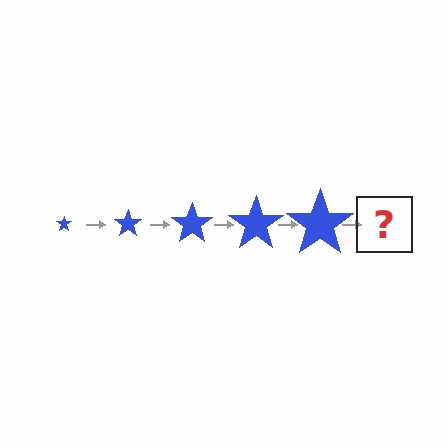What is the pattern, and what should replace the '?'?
The pattern is that the star gets progressively larger each step. The '?' should be a blue star, larger than the previous one.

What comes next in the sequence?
The next element should be a blue star, larger than the previous one.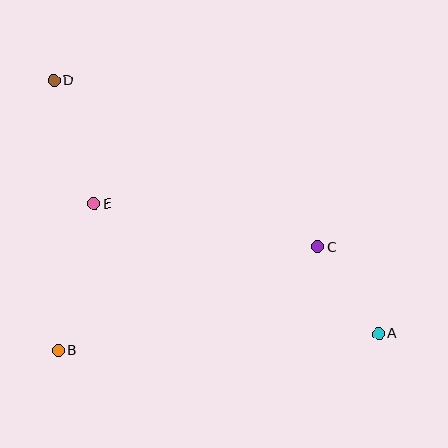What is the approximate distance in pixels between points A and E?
The distance between A and E is approximately 313 pixels.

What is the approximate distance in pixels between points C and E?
The distance between C and E is approximately 228 pixels.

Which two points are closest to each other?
Points A and C are closest to each other.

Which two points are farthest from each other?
Points A and D are farthest from each other.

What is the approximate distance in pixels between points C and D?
The distance between C and D is approximately 312 pixels.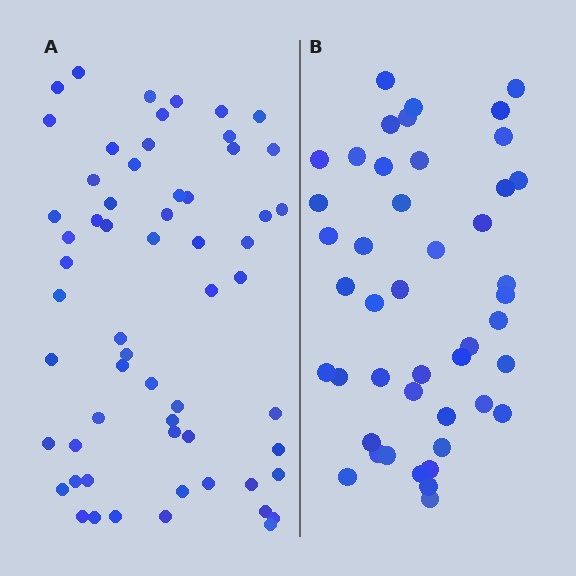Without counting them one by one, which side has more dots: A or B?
Region A (the left region) has more dots.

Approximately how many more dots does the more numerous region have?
Region A has approximately 15 more dots than region B.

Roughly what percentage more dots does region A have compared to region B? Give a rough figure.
About 35% more.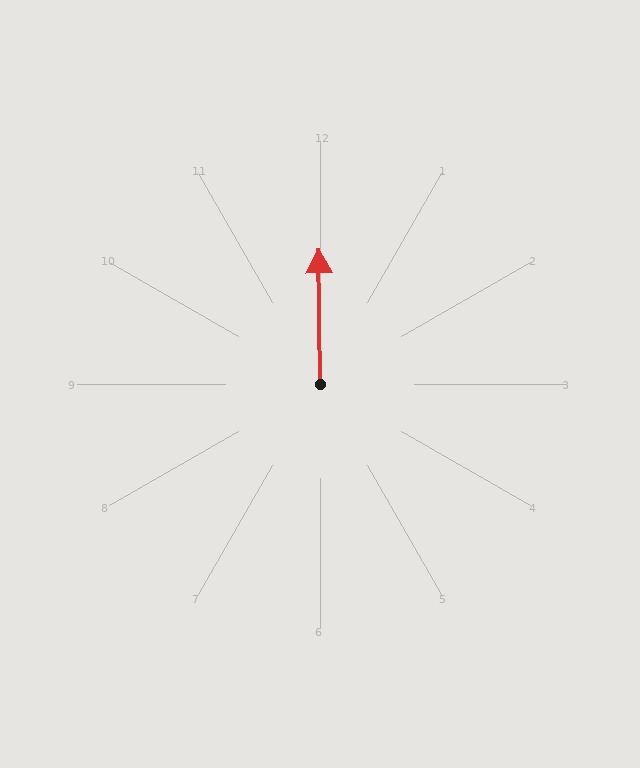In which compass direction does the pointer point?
North.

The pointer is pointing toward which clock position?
Roughly 12 o'clock.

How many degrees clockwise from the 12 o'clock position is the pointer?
Approximately 359 degrees.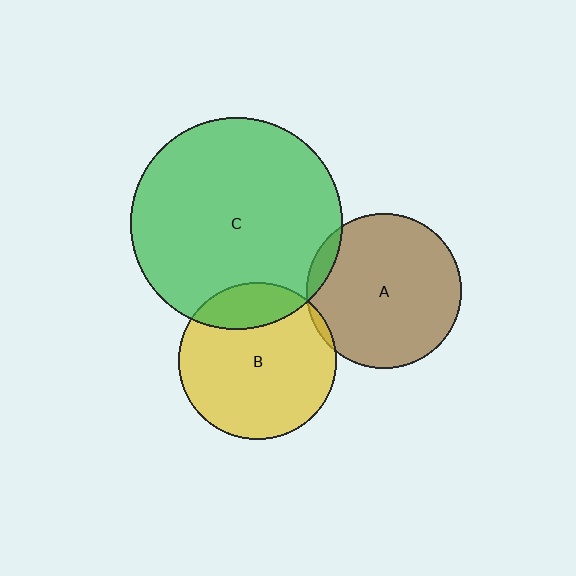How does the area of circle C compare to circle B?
Approximately 1.8 times.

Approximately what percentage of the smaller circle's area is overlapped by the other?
Approximately 5%.